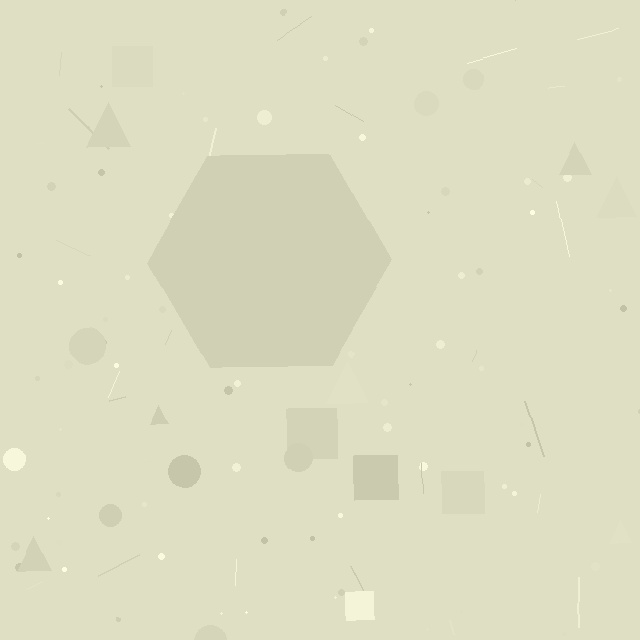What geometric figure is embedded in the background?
A hexagon is embedded in the background.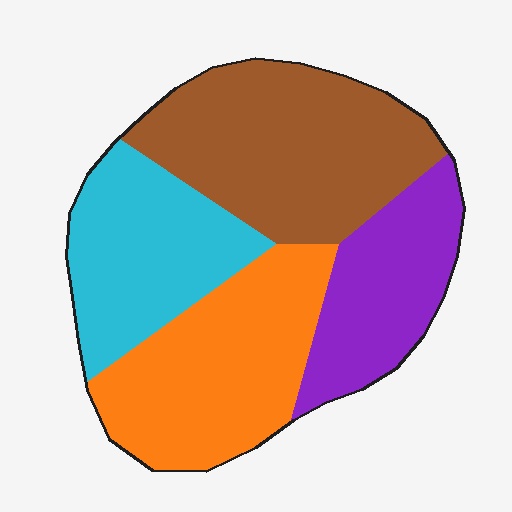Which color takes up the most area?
Brown, at roughly 30%.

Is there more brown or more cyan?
Brown.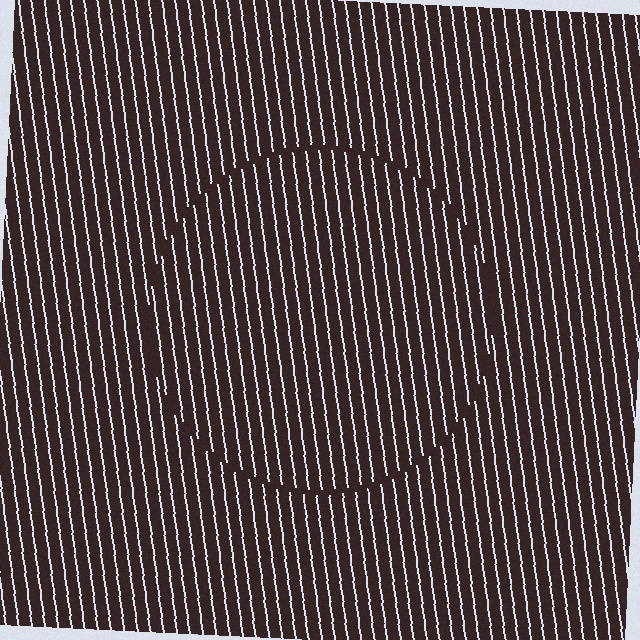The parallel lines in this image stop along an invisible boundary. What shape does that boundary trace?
An illusory circle. The interior of the shape contains the same grating, shifted by half a period — the contour is defined by the phase discontinuity where line-ends from the inner and outer gratings abut.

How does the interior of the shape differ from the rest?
The interior of the shape contains the same grating, shifted by half a period — the contour is defined by the phase discontinuity where line-ends from the inner and outer gratings abut.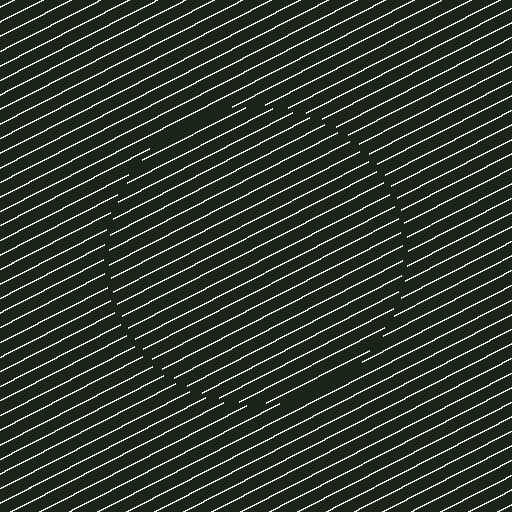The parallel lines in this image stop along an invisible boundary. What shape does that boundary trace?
An illusory circle. The interior of the shape contains the same grating, shifted by half a period — the contour is defined by the phase discontinuity where line-ends from the inner and outer gratings abut.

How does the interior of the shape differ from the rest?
The interior of the shape contains the same grating, shifted by half a period — the contour is defined by the phase discontinuity where line-ends from the inner and outer gratings abut.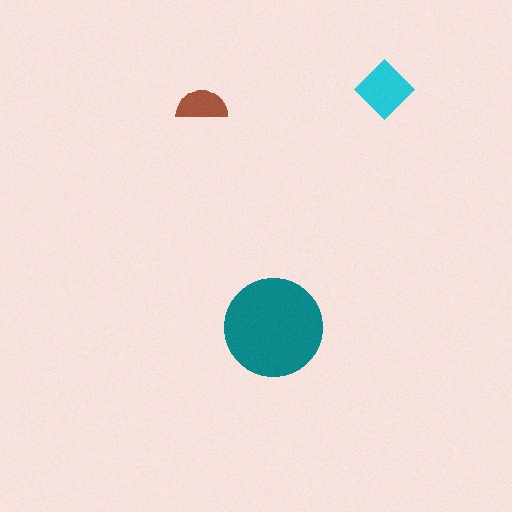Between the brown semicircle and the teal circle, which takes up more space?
The teal circle.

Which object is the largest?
The teal circle.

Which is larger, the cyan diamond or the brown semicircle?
The cyan diamond.